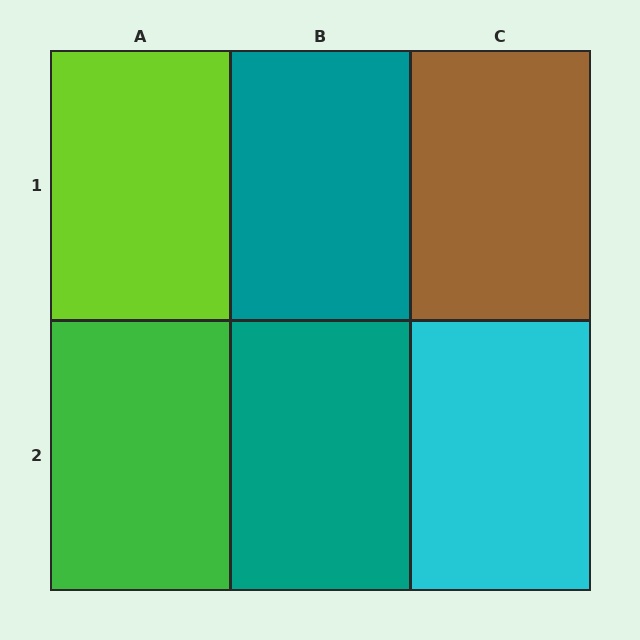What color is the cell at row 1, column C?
Brown.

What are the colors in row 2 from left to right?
Green, teal, cyan.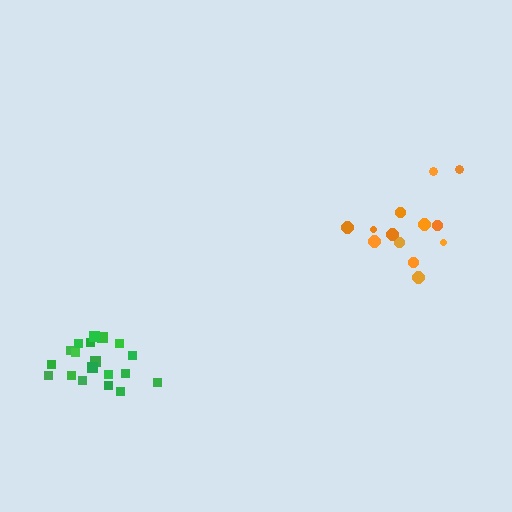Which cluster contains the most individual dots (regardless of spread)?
Green (19).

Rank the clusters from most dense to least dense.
green, orange.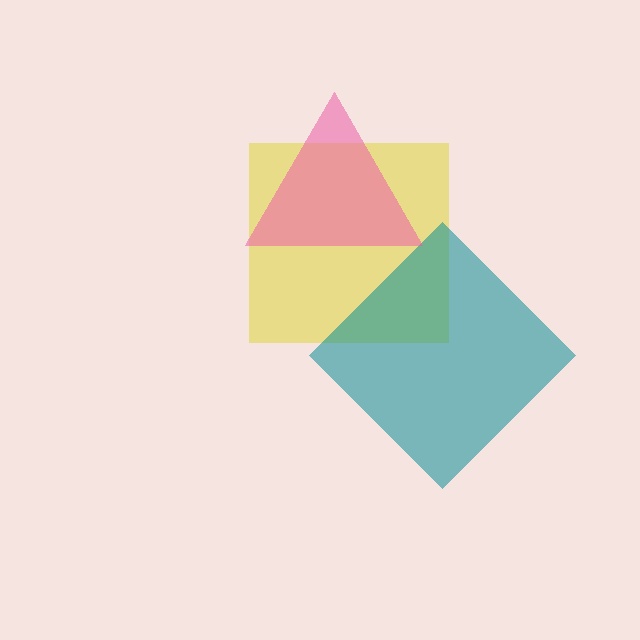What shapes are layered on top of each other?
The layered shapes are: a yellow square, a teal diamond, a pink triangle.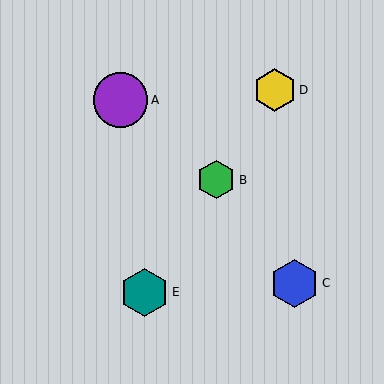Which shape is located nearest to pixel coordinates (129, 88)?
The purple circle (labeled A) at (121, 100) is nearest to that location.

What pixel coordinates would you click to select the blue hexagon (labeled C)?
Click at (295, 283) to select the blue hexagon C.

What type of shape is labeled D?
Shape D is a yellow hexagon.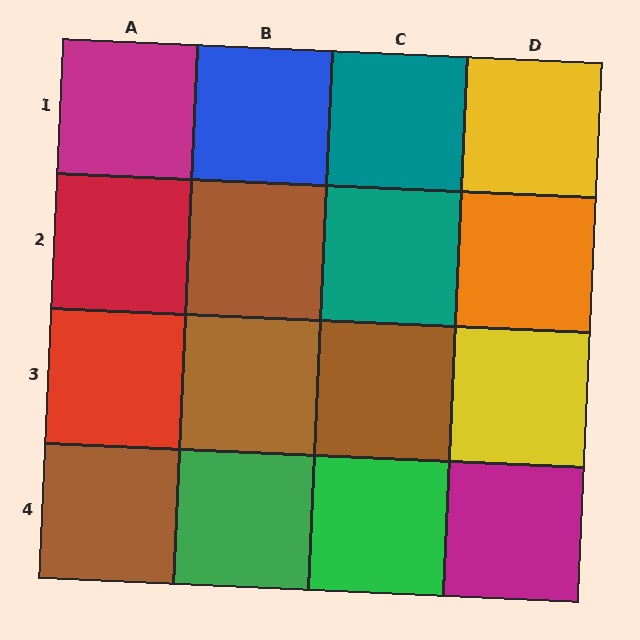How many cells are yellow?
2 cells are yellow.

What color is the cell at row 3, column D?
Yellow.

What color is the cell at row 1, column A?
Magenta.